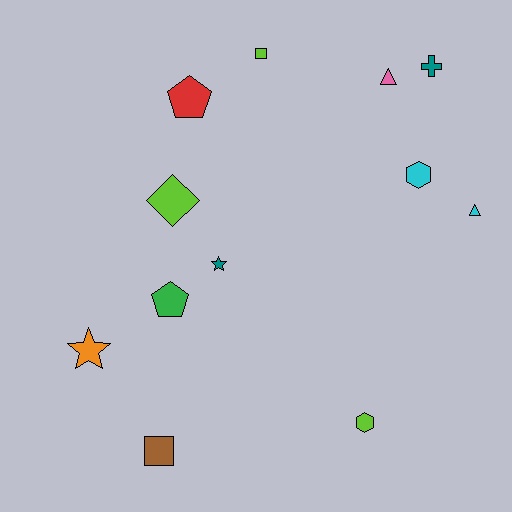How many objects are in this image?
There are 12 objects.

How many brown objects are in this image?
There is 1 brown object.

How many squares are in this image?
There are 2 squares.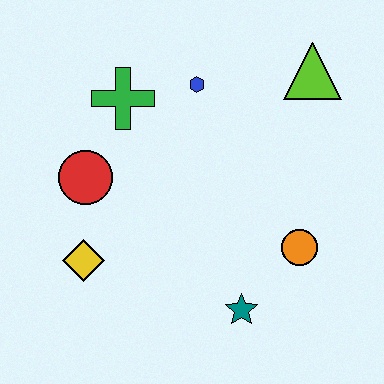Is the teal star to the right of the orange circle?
No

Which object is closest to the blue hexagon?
The green cross is closest to the blue hexagon.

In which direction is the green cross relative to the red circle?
The green cross is above the red circle.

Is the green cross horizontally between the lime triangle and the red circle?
Yes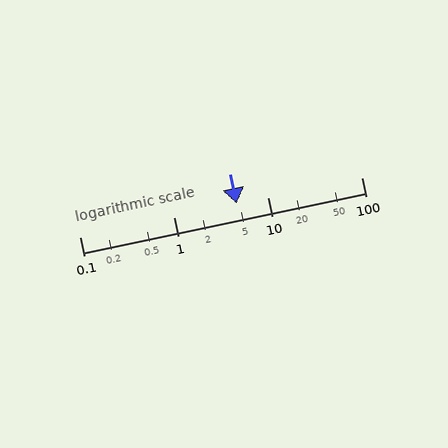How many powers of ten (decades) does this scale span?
The scale spans 3 decades, from 0.1 to 100.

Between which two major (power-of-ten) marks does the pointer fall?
The pointer is between 1 and 10.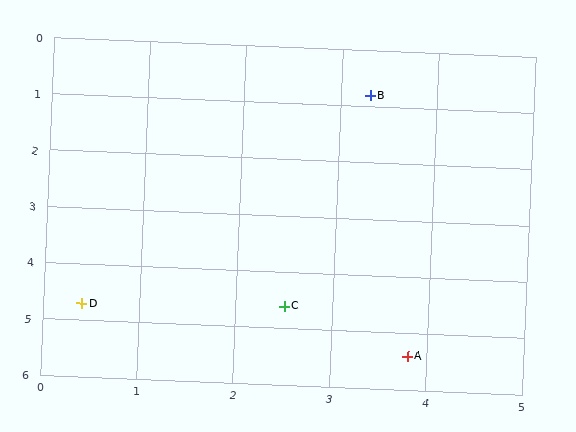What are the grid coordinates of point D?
Point D is at approximately (0.4, 4.7).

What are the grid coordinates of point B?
Point B is at approximately (3.3, 0.8).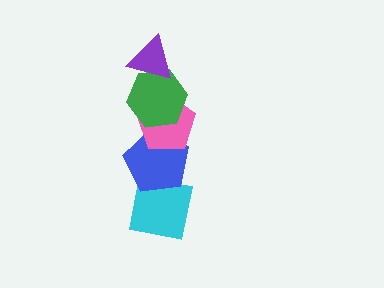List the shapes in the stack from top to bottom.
From top to bottom: the purple triangle, the green hexagon, the pink pentagon, the blue pentagon, the cyan square.